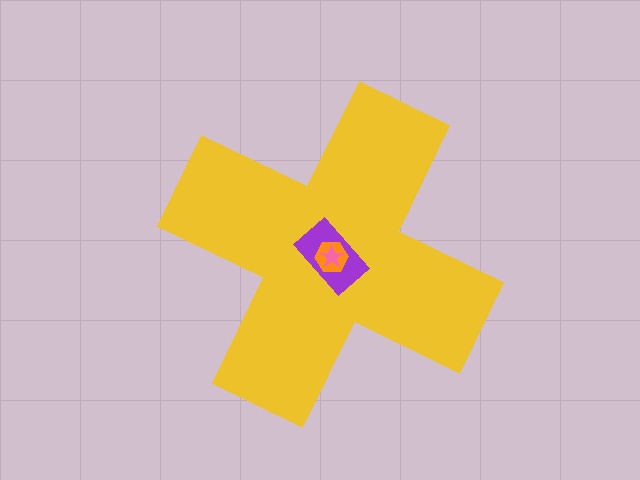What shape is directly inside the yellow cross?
The purple rectangle.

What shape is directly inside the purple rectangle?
The orange hexagon.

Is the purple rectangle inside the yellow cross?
Yes.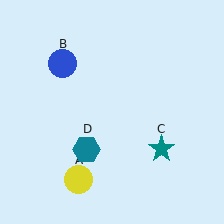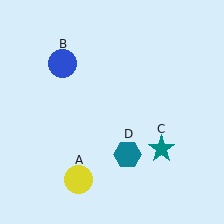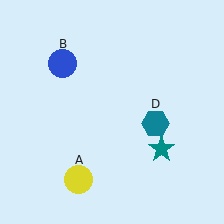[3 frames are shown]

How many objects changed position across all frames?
1 object changed position: teal hexagon (object D).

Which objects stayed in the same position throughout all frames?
Yellow circle (object A) and blue circle (object B) and teal star (object C) remained stationary.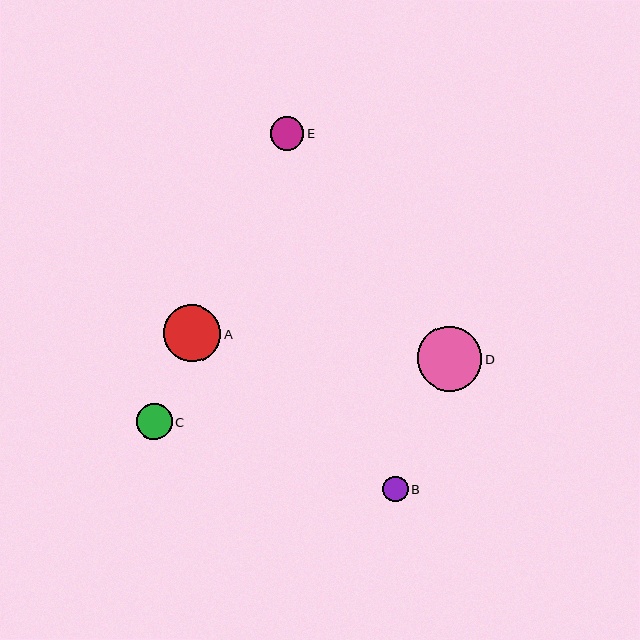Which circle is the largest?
Circle D is the largest with a size of approximately 65 pixels.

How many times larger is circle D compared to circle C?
Circle D is approximately 1.8 times the size of circle C.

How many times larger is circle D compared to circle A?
Circle D is approximately 1.1 times the size of circle A.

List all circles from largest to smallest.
From largest to smallest: D, A, C, E, B.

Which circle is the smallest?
Circle B is the smallest with a size of approximately 26 pixels.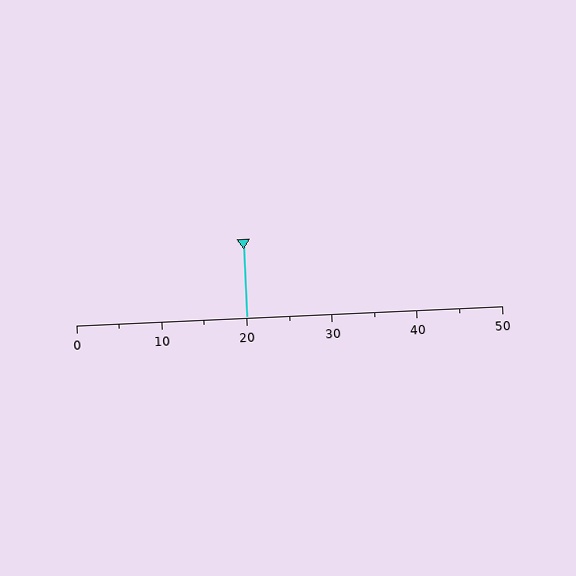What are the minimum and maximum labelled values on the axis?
The axis runs from 0 to 50.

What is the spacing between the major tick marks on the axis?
The major ticks are spaced 10 apart.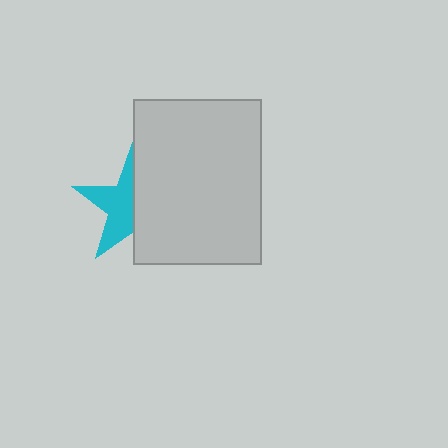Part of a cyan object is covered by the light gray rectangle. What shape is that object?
It is a star.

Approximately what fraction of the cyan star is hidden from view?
Roughly 49% of the cyan star is hidden behind the light gray rectangle.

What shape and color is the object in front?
The object in front is a light gray rectangle.